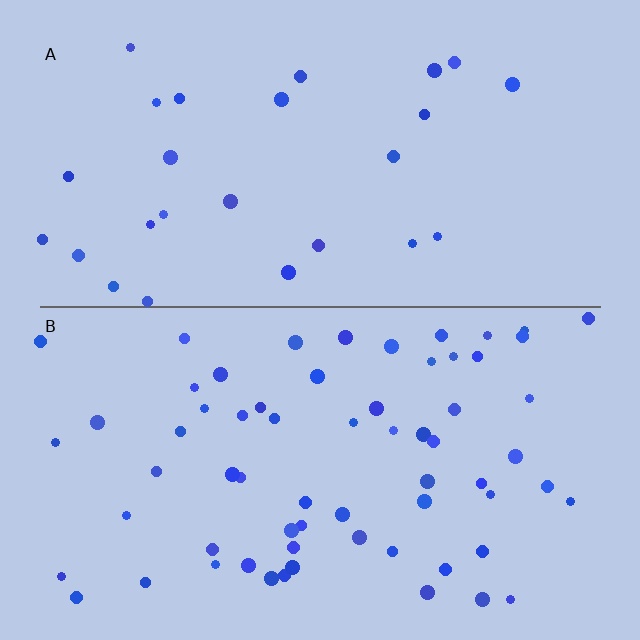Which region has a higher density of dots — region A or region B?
B (the bottom).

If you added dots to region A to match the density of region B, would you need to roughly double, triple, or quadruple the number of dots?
Approximately double.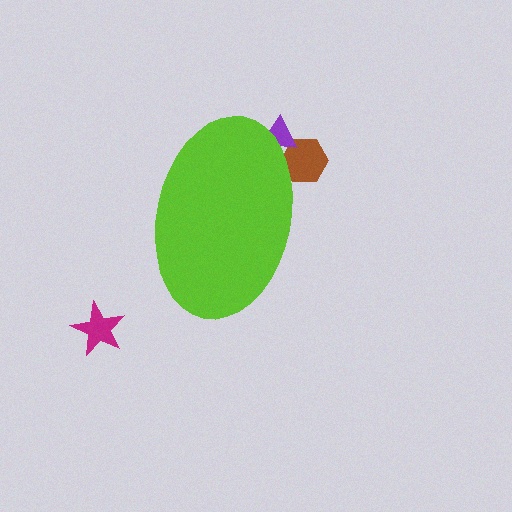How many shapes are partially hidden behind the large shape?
2 shapes are partially hidden.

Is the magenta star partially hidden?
No, the magenta star is fully visible.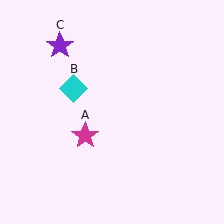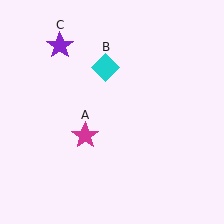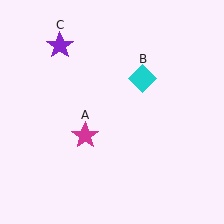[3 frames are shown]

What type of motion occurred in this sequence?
The cyan diamond (object B) rotated clockwise around the center of the scene.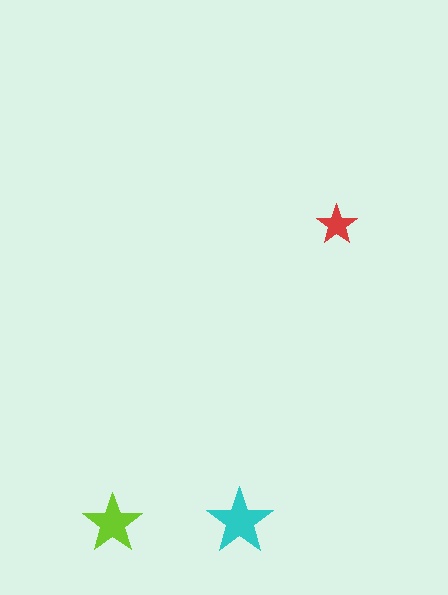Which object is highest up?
The red star is topmost.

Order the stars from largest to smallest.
the cyan one, the lime one, the red one.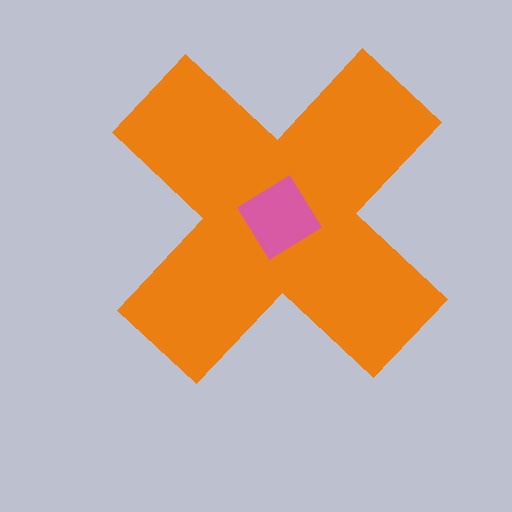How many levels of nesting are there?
2.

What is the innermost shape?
The pink diamond.